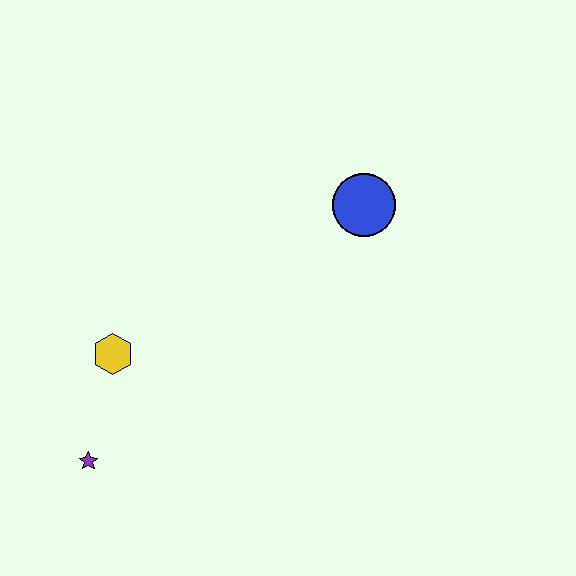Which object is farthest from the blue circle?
The purple star is farthest from the blue circle.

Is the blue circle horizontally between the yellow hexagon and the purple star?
No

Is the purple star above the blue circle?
No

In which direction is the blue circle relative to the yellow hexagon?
The blue circle is to the right of the yellow hexagon.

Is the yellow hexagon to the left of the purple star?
No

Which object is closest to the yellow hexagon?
The purple star is closest to the yellow hexagon.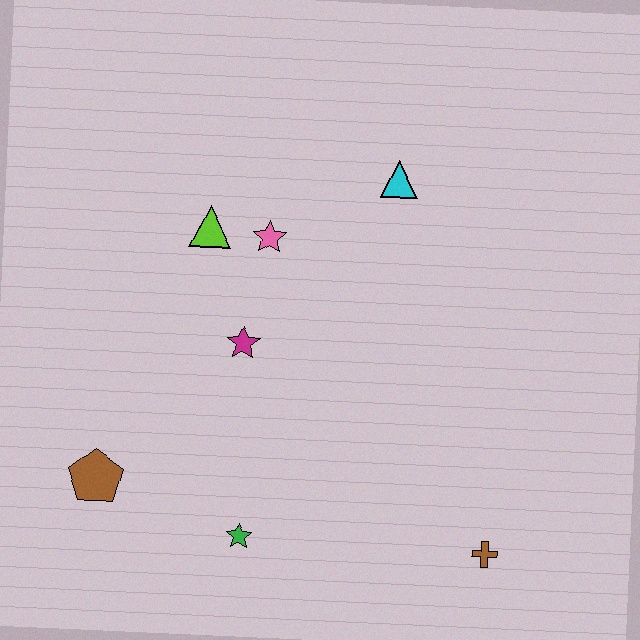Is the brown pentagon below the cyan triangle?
Yes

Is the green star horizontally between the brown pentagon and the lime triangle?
No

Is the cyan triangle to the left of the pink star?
No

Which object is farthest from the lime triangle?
The brown cross is farthest from the lime triangle.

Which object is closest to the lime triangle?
The pink star is closest to the lime triangle.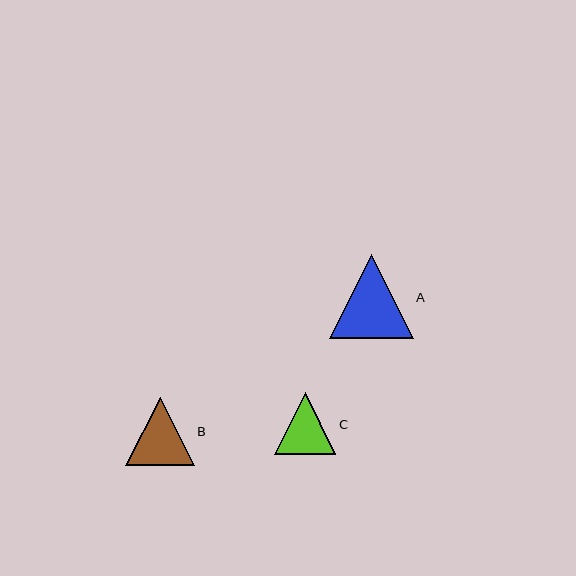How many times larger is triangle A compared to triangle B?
Triangle A is approximately 1.2 times the size of triangle B.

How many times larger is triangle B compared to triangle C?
Triangle B is approximately 1.1 times the size of triangle C.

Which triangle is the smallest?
Triangle C is the smallest with a size of approximately 61 pixels.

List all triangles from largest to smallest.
From largest to smallest: A, B, C.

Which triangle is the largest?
Triangle A is the largest with a size of approximately 84 pixels.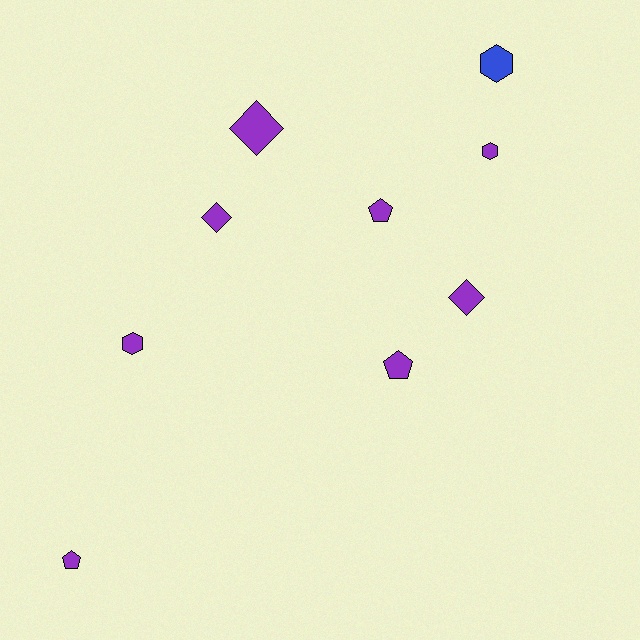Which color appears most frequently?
Purple, with 8 objects.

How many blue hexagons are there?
There is 1 blue hexagon.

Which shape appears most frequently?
Diamond, with 3 objects.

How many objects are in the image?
There are 9 objects.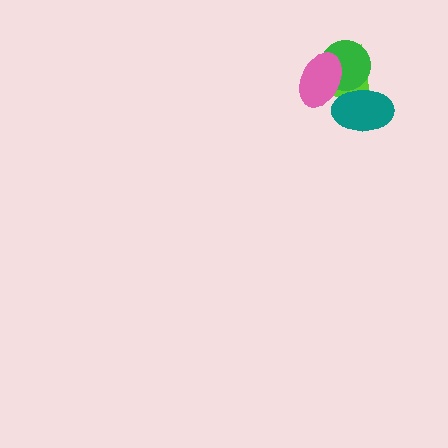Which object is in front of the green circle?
The pink ellipse is in front of the green circle.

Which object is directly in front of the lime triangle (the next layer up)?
The teal ellipse is directly in front of the lime triangle.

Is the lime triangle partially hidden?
Yes, it is partially covered by another shape.